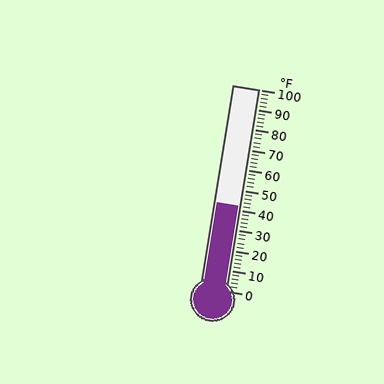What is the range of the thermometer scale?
The thermometer scale ranges from 0°F to 100°F.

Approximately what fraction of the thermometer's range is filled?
The thermometer is filled to approximately 40% of its range.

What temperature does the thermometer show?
The thermometer shows approximately 42°F.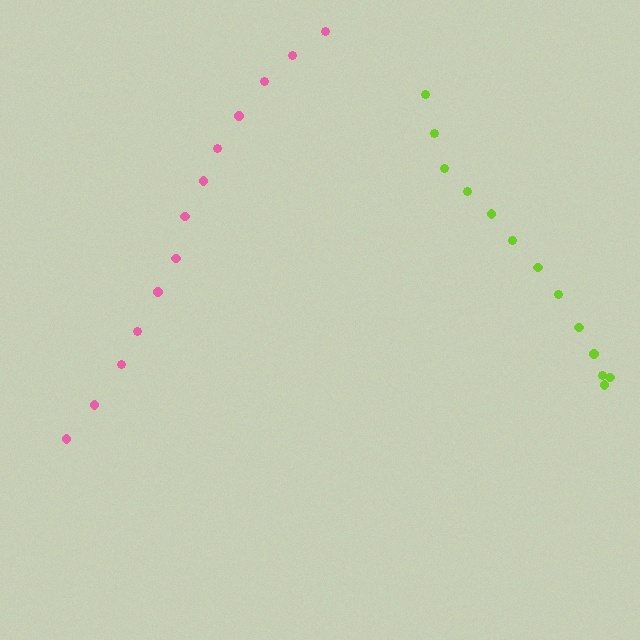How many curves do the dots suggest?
There are 2 distinct paths.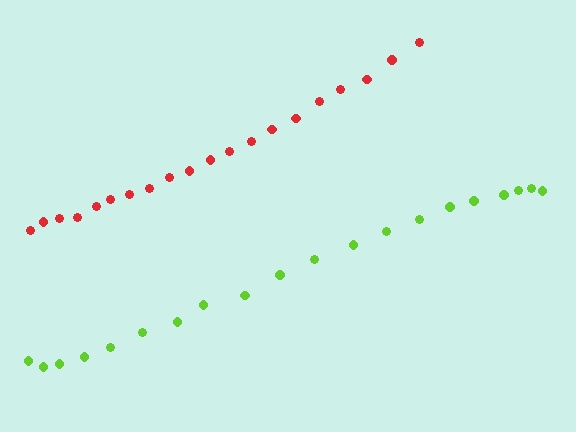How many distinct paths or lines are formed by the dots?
There are 2 distinct paths.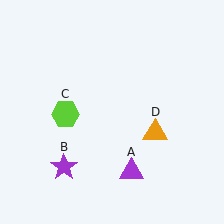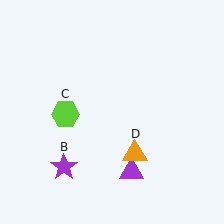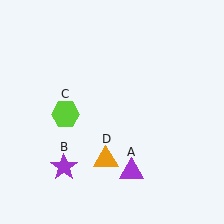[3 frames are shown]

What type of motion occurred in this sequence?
The orange triangle (object D) rotated clockwise around the center of the scene.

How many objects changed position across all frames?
1 object changed position: orange triangle (object D).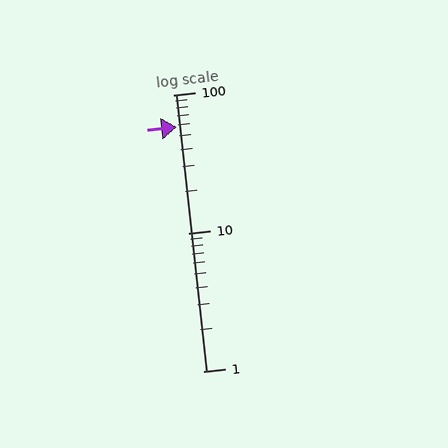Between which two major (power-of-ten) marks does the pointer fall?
The pointer is between 10 and 100.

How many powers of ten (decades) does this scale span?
The scale spans 2 decades, from 1 to 100.